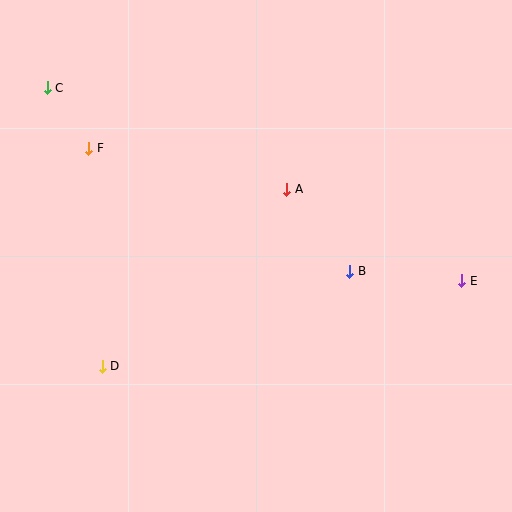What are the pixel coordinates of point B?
Point B is at (350, 271).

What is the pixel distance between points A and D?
The distance between A and D is 255 pixels.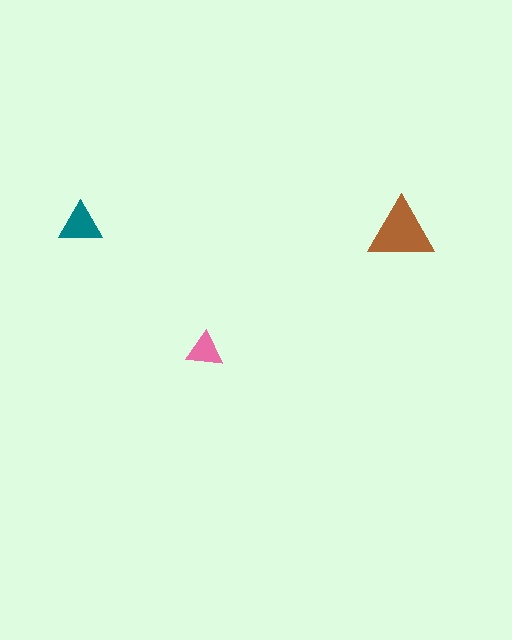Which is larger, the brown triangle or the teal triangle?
The brown one.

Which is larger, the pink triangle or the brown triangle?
The brown one.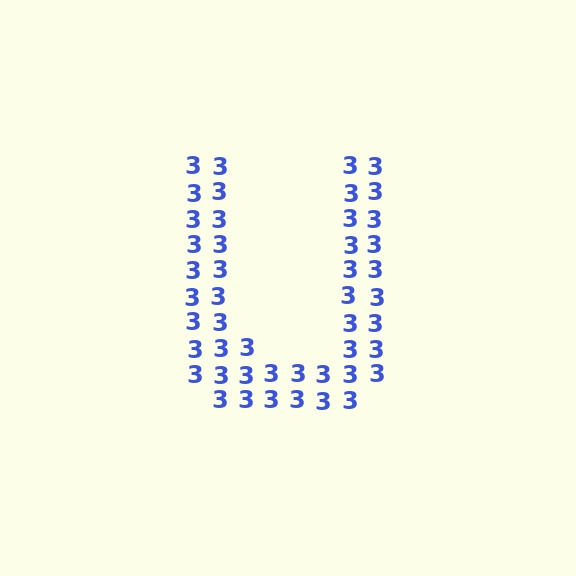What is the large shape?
The large shape is the letter U.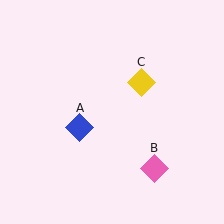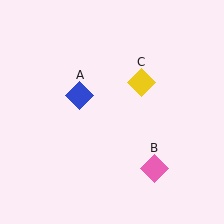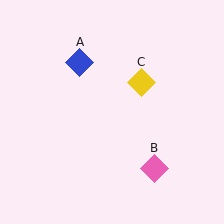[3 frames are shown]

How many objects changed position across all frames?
1 object changed position: blue diamond (object A).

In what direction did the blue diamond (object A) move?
The blue diamond (object A) moved up.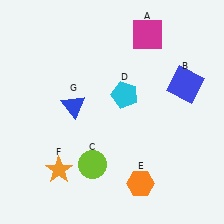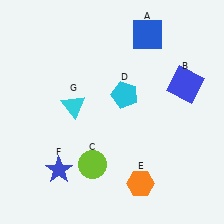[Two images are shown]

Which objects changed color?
A changed from magenta to blue. F changed from orange to blue. G changed from blue to cyan.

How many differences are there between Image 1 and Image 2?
There are 3 differences between the two images.